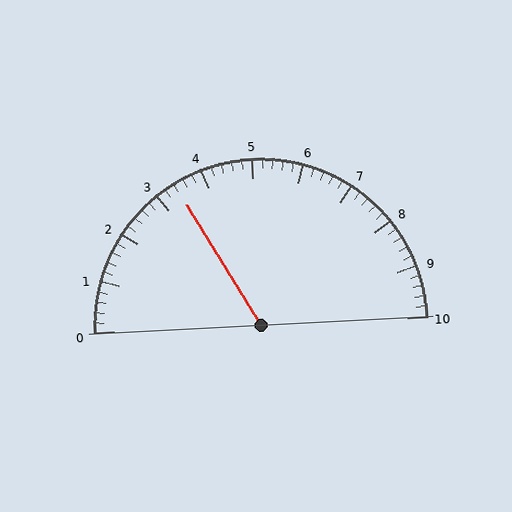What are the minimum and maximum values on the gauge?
The gauge ranges from 0 to 10.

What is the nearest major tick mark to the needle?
The nearest major tick mark is 3.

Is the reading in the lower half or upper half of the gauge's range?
The reading is in the lower half of the range (0 to 10).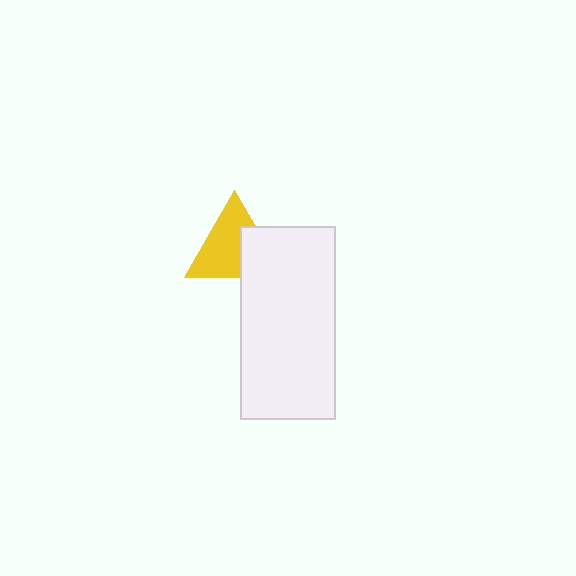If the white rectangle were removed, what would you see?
You would see the complete yellow triangle.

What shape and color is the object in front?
The object in front is a white rectangle.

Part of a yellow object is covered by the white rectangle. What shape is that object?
It is a triangle.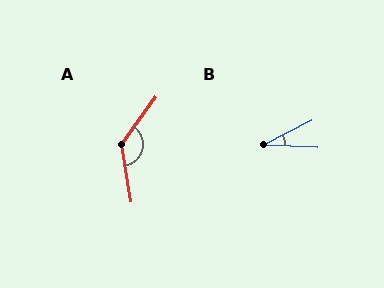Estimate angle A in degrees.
Approximately 135 degrees.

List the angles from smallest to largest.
B (30°), A (135°).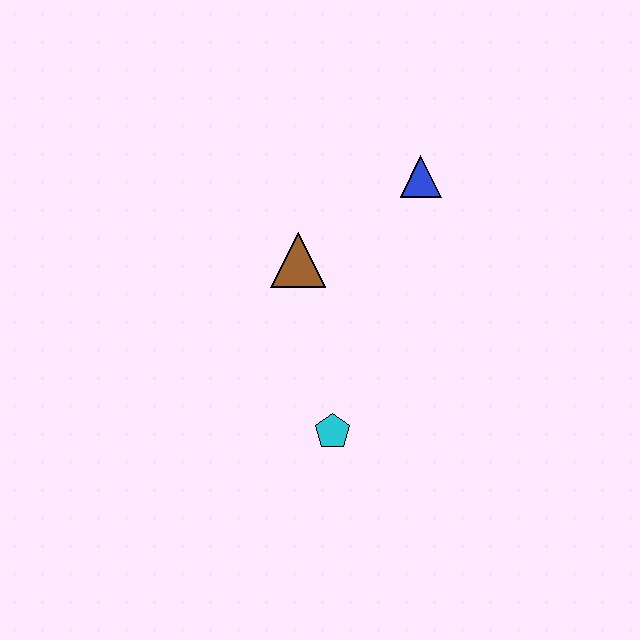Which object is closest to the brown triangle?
The blue triangle is closest to the brown triangle.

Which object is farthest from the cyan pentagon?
The blue triangle is farthest from the cyan pentagon.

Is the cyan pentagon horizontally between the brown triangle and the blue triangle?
Yes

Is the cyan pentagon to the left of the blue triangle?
Yes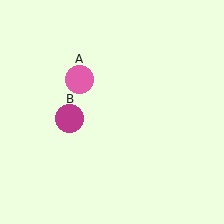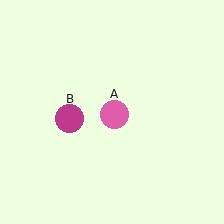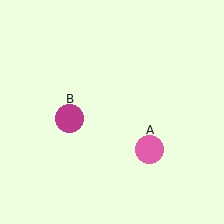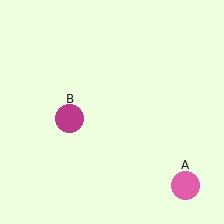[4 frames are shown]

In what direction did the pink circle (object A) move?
The pink circle (object A) moved down and to the right.